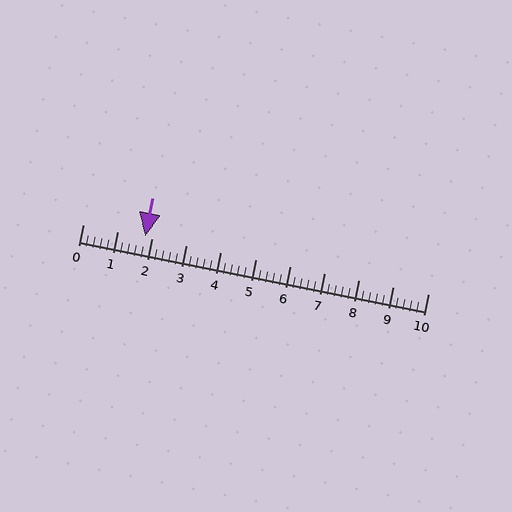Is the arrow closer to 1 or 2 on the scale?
The arrow is closer to 2.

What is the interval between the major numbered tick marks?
The major tick marks are spaced 1 units apart.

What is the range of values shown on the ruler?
The ruler shows values from 0 to 10.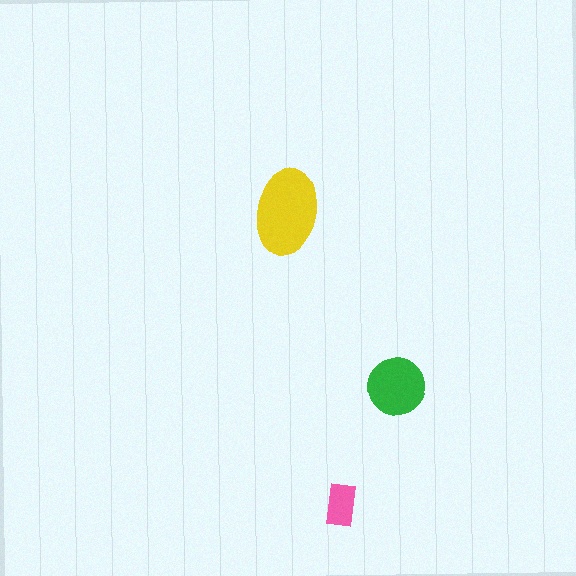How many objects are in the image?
There are 3 objects in the image.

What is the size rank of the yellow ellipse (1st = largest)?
1st.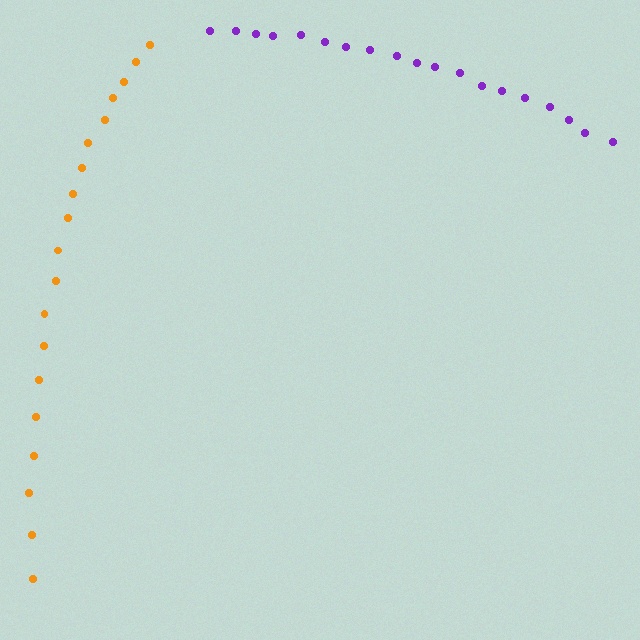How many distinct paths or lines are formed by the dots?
There are 2 distinct paths.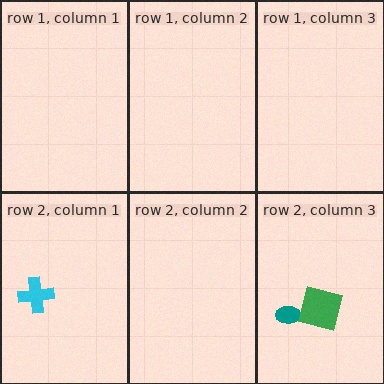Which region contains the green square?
The row 2, column 3 region.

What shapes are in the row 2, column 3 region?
The teal ellipse, the green square.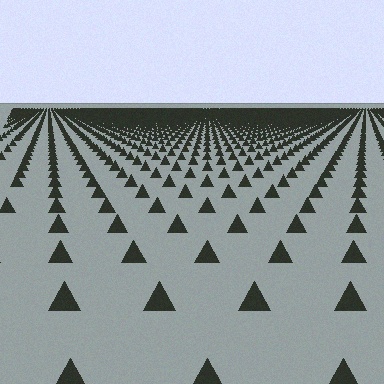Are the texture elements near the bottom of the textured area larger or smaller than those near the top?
Larger. Near the bottom, elements are closer to the viewer and appear at a bigger on-screen size.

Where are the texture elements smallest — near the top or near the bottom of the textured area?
Near the top.